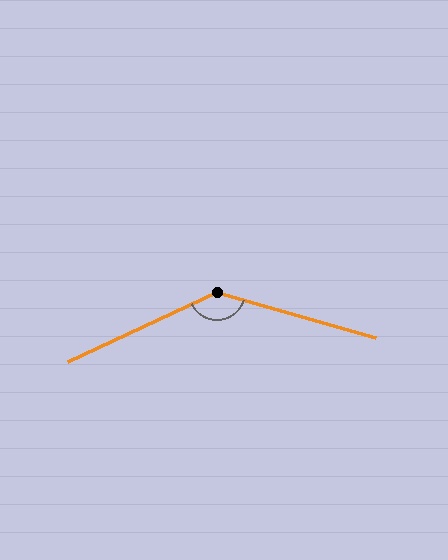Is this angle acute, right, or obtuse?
It is obtuse.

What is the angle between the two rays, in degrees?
Approximately 139 degrees.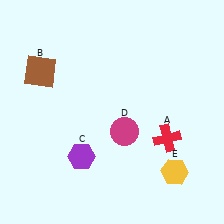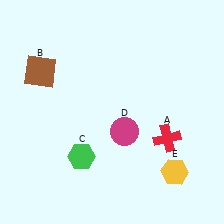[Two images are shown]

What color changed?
The hexagon (C) changed from purple in Image 1 to green in Image 2.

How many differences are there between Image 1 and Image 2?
There is 1 difference between the two images.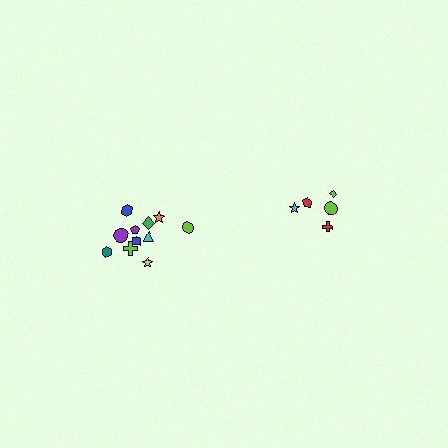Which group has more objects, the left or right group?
The left group.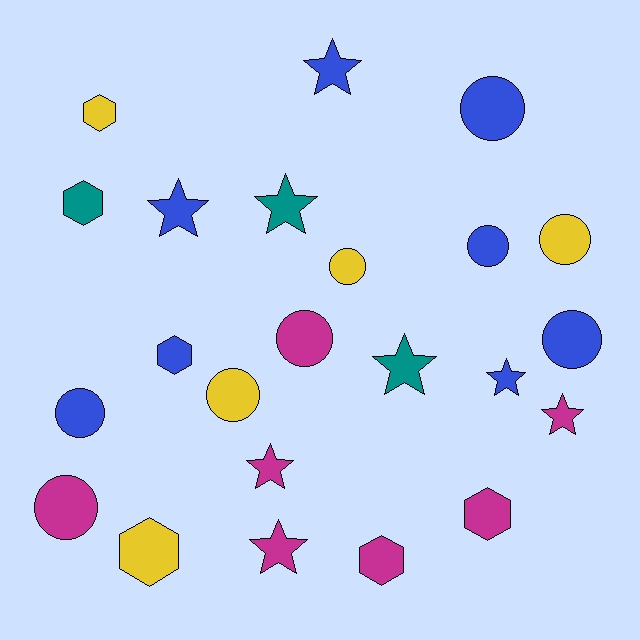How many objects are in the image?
There are 23 objects.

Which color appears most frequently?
Blue, with 8 objects.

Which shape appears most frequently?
Circle, with 9 objects.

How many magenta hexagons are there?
There are 2 magenta hexagons.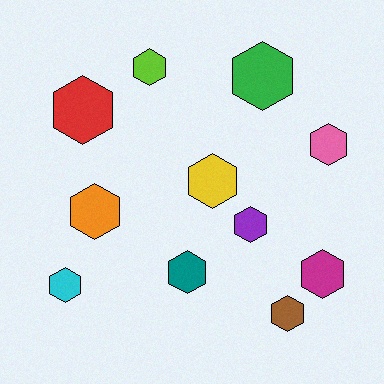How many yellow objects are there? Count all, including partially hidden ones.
There is 1 yellow object.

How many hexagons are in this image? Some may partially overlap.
There are 11 hexagons.